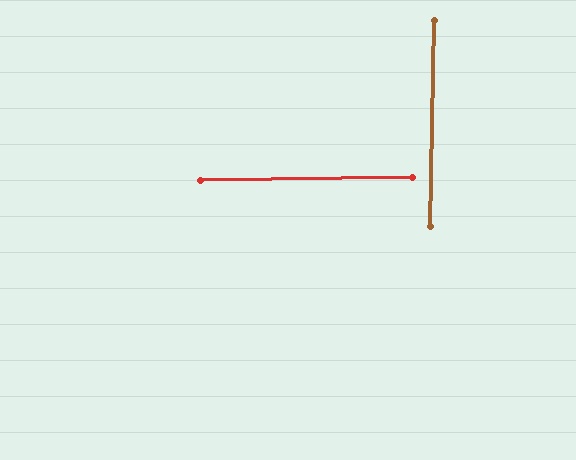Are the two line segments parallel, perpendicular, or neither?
Perpendicular — they meet at approximately 88°.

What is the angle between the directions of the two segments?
Approximately 88 degrees.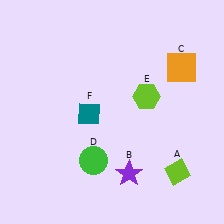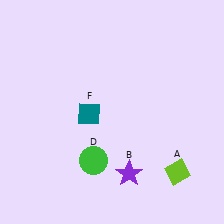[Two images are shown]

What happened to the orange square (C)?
The orange square (C) was removed in Image 2. It was in the top-right area of Image 1.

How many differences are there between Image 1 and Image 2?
There are 2 differences between the two images.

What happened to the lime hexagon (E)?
The lime hexagon (E) was removed in Image 2. It was in the top-right area of Image 1.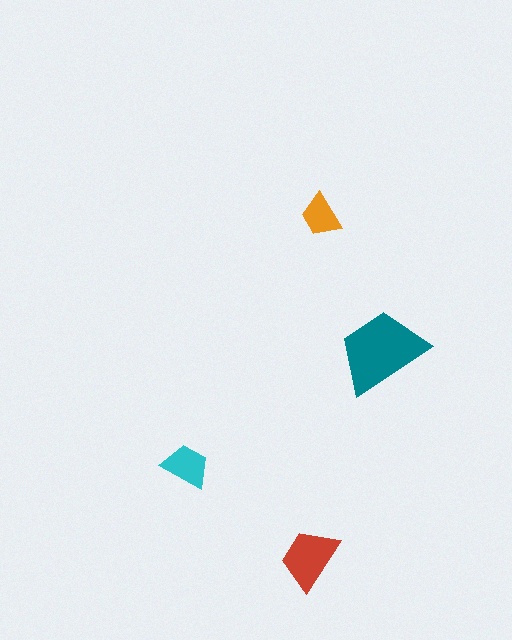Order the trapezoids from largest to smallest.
the teal one, the red one, the cyan one, the orange one.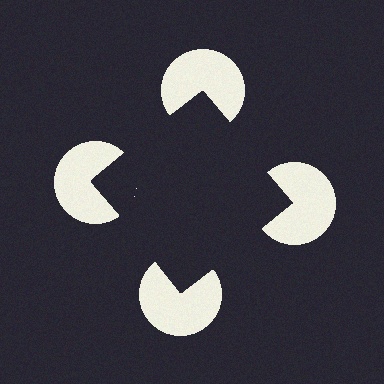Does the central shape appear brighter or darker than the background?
It typically appears slightly darker than the background, even though no actual brightness change is drawn.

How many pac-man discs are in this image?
There are 4 — one at each vertex of the illusory square.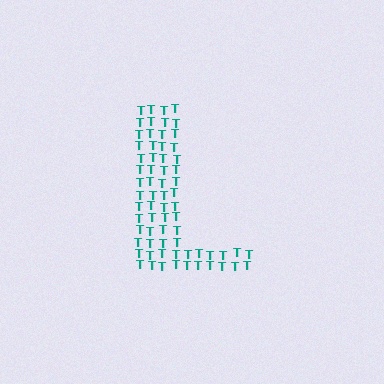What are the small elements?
The small elements are letter T's.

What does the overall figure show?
The overall figure shows the letter L.